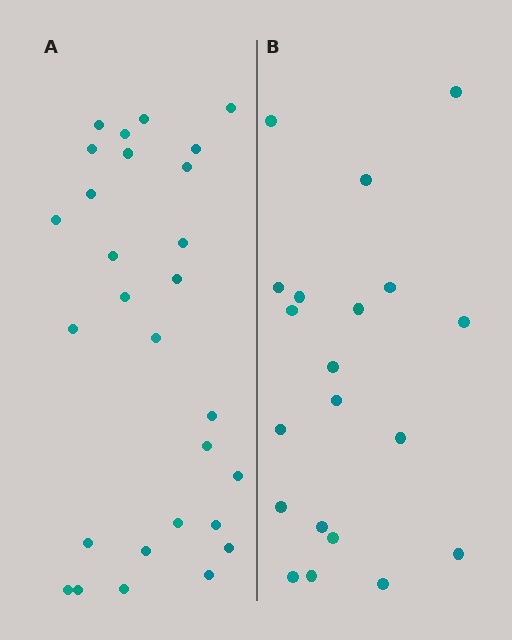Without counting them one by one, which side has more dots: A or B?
Region A (the left region) has more dots.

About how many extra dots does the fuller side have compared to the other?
Region A has roughly 8 or so more dots than region B.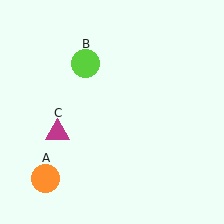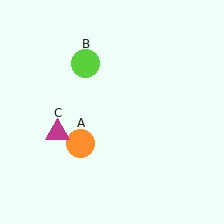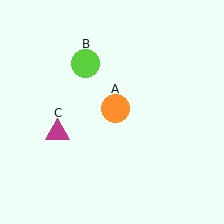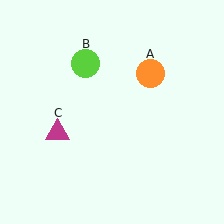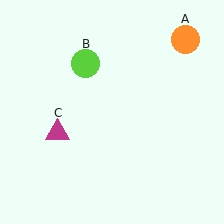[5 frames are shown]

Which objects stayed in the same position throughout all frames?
Lime circle (object B) and magenta triangle (object C) remained stationary.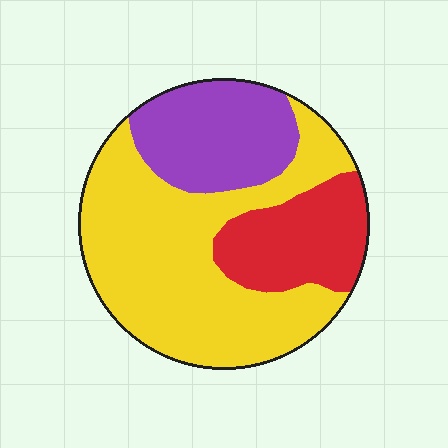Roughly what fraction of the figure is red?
Red covers 20% of the figure.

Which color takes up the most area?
Yellow, at roughly 55%.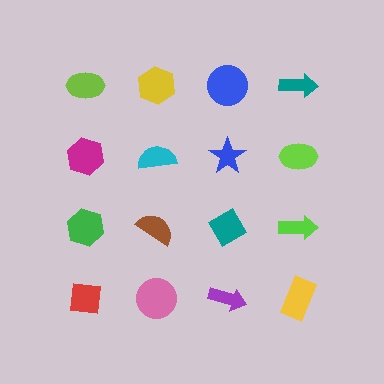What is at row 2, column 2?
A cyan semicircle.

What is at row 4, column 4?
A yellow rectangle.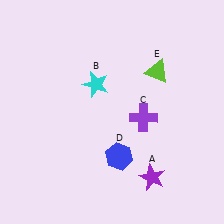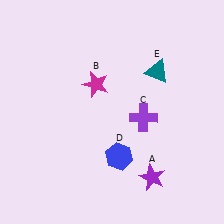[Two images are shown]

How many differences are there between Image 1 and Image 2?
There are 2 differences between the two images.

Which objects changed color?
B changed from cyan to magenta. E changed from lime to teal.